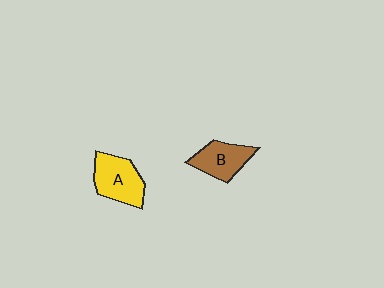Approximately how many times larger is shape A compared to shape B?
Approximately 1.2 times.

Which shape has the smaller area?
Shape B (brown).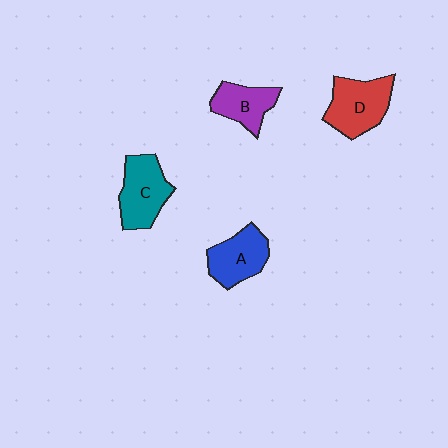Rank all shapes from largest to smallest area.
From largest to smallest: D (red), C (teal), A (blue), B (purple).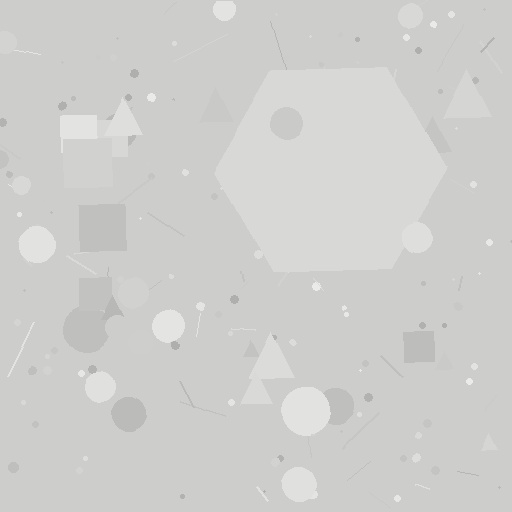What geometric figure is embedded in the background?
A hexagon is embedded in the background.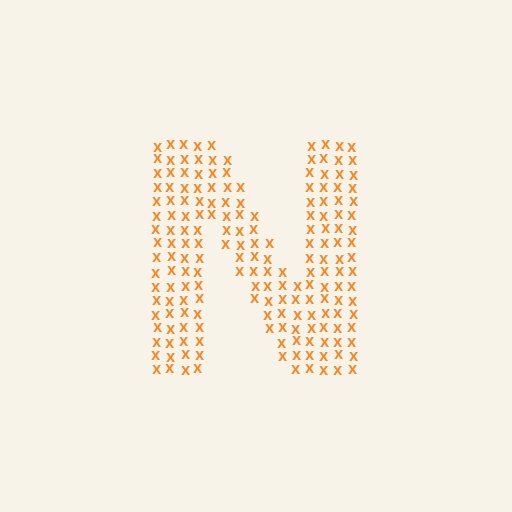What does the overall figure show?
The overall figure shows the letter N.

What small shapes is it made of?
It is made of small letter X's.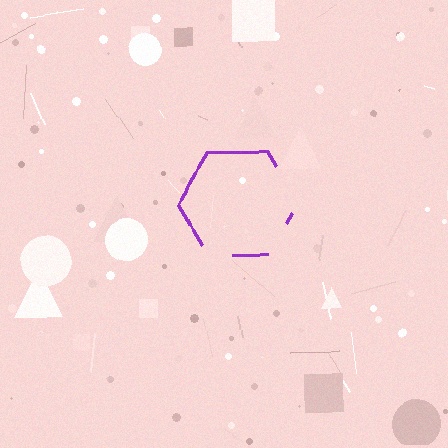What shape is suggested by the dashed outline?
The dashed outline suggests a hexagon.